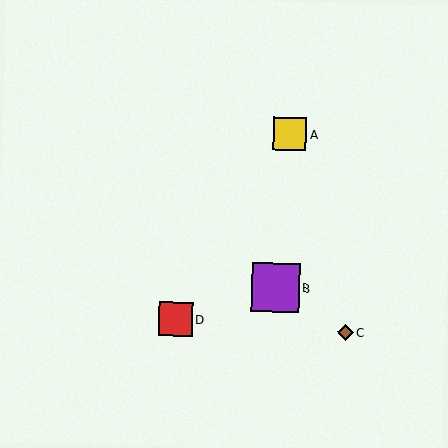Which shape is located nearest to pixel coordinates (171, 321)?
The red square (labeled D) at (176, 319) is nearest to that location.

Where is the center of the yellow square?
The center of the yellow square is at (290, 134).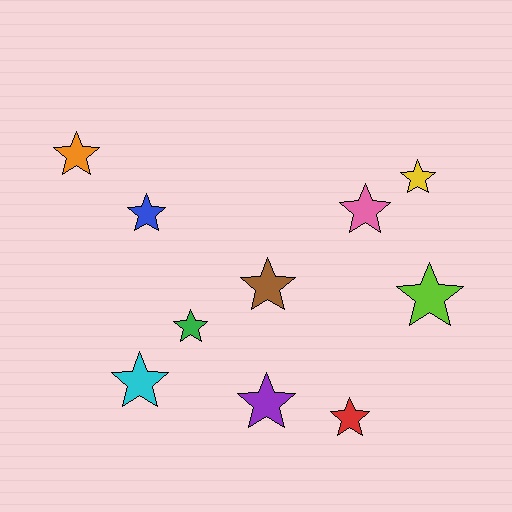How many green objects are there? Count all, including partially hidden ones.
There is 1 green object.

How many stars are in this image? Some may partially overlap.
There are 10 stars.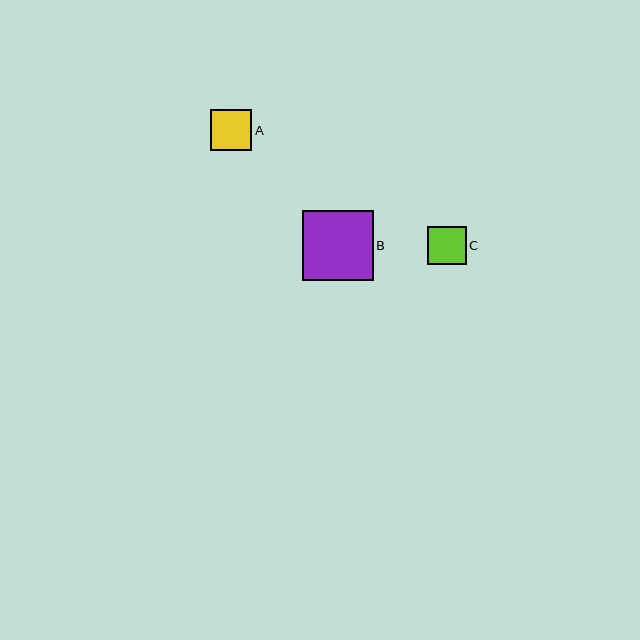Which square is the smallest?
Square C is the smallest with a size of approximately 38 pixels.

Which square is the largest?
Square B is the largest with a size of approximately 71 pixels.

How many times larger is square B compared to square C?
Square B is approximately 1.8 times the size of square C.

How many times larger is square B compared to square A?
Square B is approximately 1.7 times the size of square A.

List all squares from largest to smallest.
From largest to smallest: B, A, C.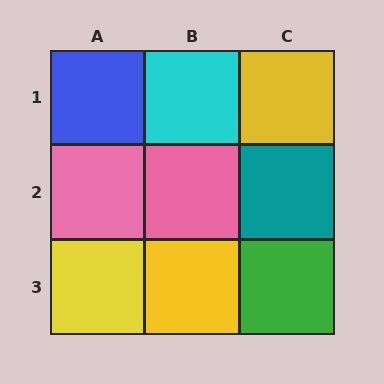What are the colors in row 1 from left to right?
Blue, cyan, yellow.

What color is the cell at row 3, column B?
Yellow.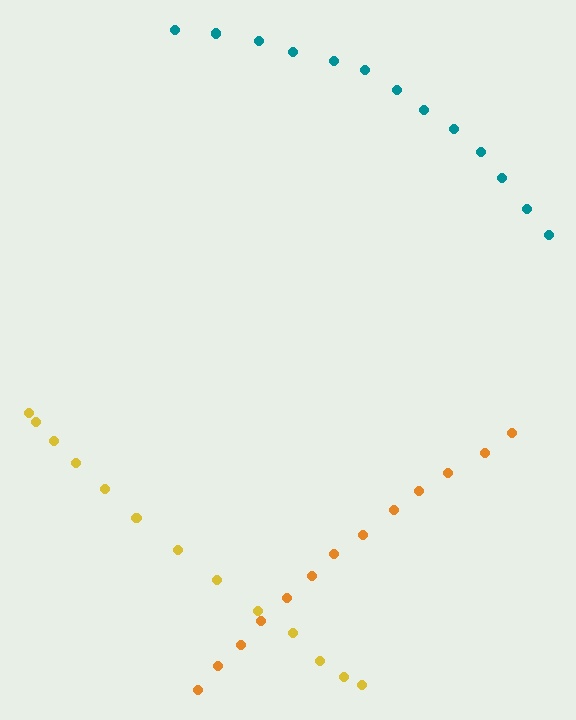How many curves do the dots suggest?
There are 3 distinct paths.